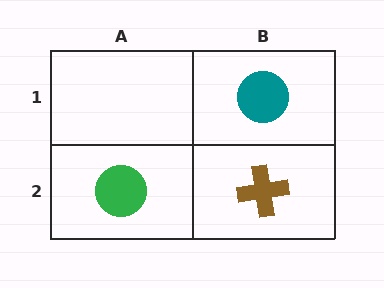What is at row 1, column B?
A teal circle.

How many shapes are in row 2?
2 shapes.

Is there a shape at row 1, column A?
No, that cell is empty.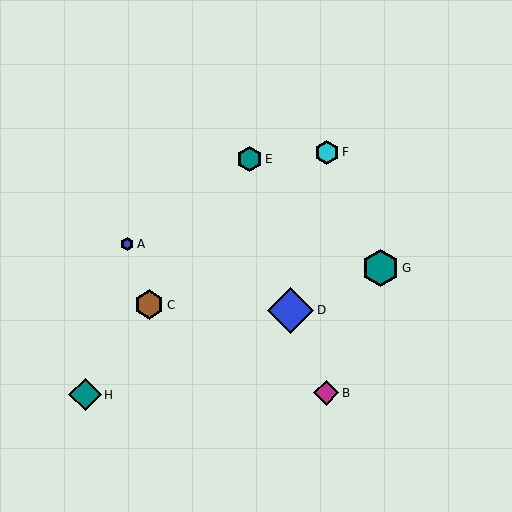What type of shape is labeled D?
Shape D is a blue diamond.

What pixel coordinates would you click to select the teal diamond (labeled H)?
Click at (85, 395) to select the teal diamond H.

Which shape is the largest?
The blue diamond (labeled D) is the largest.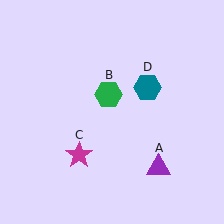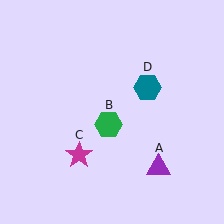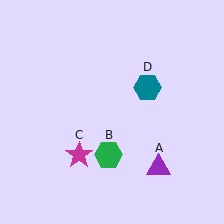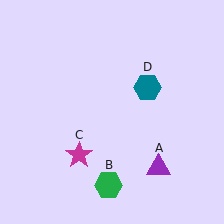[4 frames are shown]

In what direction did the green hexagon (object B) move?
The green hexagon (object B) moved down.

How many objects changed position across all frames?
1 object changed position: green hexagon (object B).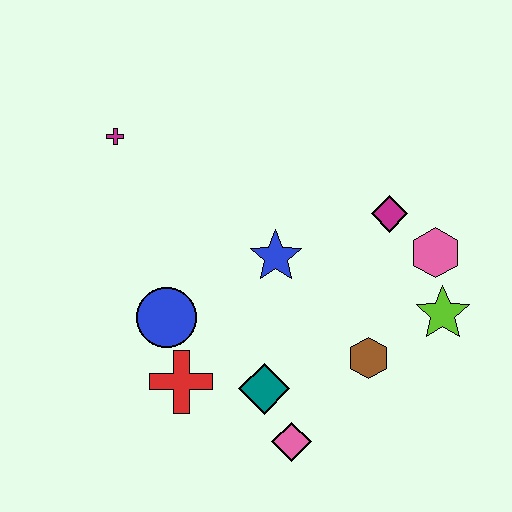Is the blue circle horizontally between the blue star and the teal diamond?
No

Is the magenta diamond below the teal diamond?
No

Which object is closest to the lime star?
The pink hexagon is closest to the lime star.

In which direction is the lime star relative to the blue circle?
The lime star is to the right of the blue circle.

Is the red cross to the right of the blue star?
No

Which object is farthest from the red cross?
The pink hexagon is farthest from the red cross.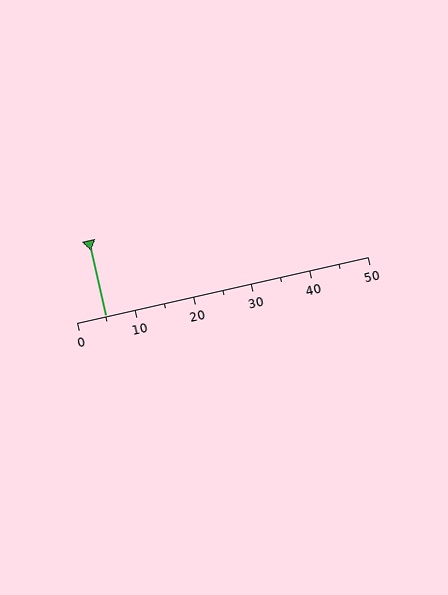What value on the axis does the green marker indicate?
The marker indicates approximately 5.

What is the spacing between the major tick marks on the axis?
The major ticks are spaced 10 apart.